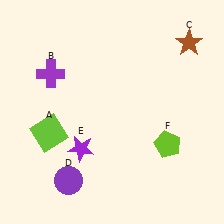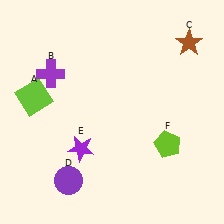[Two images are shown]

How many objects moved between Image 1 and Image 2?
1 object moved between the two images.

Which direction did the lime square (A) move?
The lime square (A) moved up.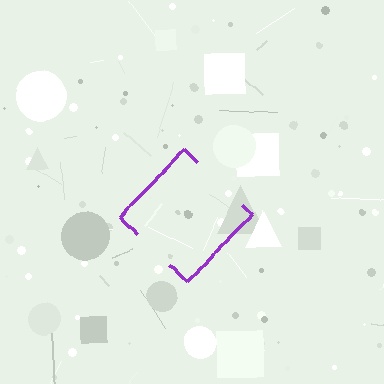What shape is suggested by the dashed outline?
The dashed outline suggests a diamond.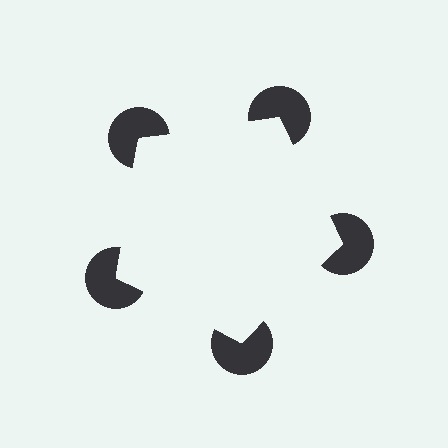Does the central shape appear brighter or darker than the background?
It typically appears slightly brighter than the background, even though no actual brightness change is drawn.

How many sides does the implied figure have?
5 sides.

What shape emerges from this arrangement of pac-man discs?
An illusory pentagon — its edges are inferred from the aligned wedge cuts in the pac-man discs, not physically drawn.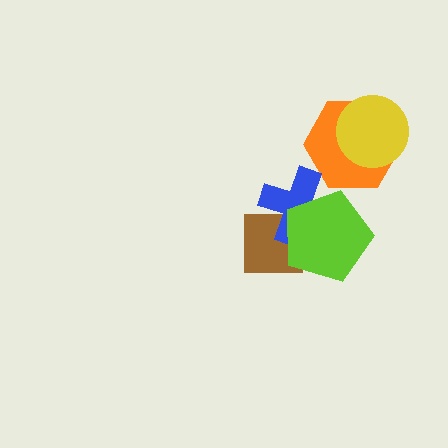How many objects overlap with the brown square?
2 objects overlap with the brown square.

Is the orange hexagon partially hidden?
Yes, it is partially covered by another shape.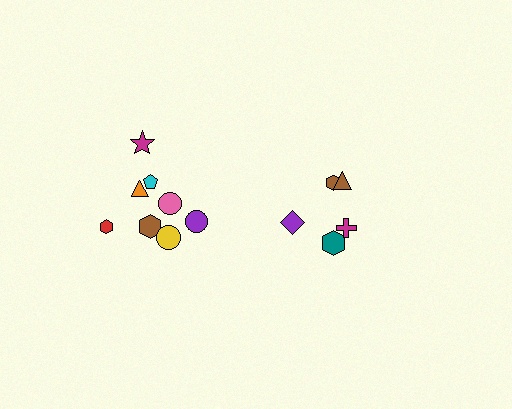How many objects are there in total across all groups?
There are 13 objects.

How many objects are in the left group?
There are 8 objects.